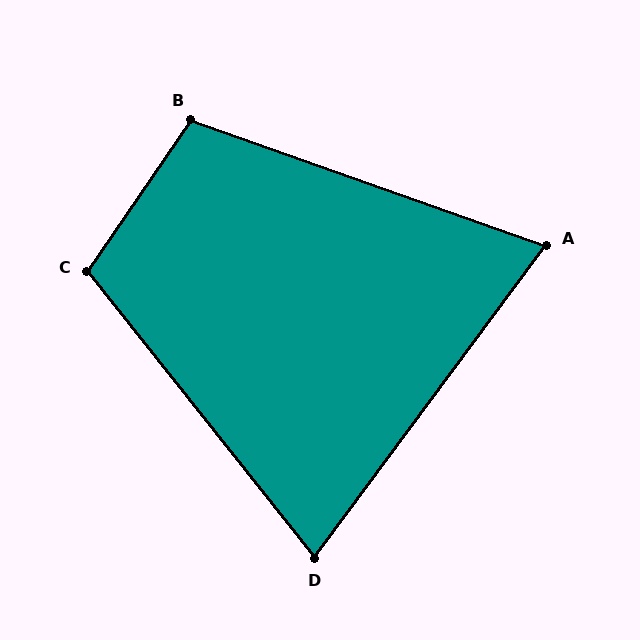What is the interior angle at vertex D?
Approximately 75 degrees (acute).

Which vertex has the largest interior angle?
C, at approximately 107 degrees.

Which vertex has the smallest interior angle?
A, at approximately 73 degrees.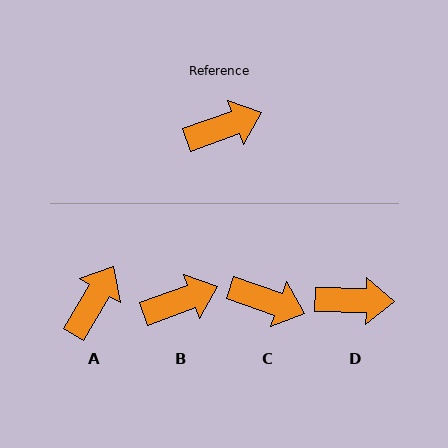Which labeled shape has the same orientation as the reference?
B.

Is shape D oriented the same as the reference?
No, it is off by about 21 degrees.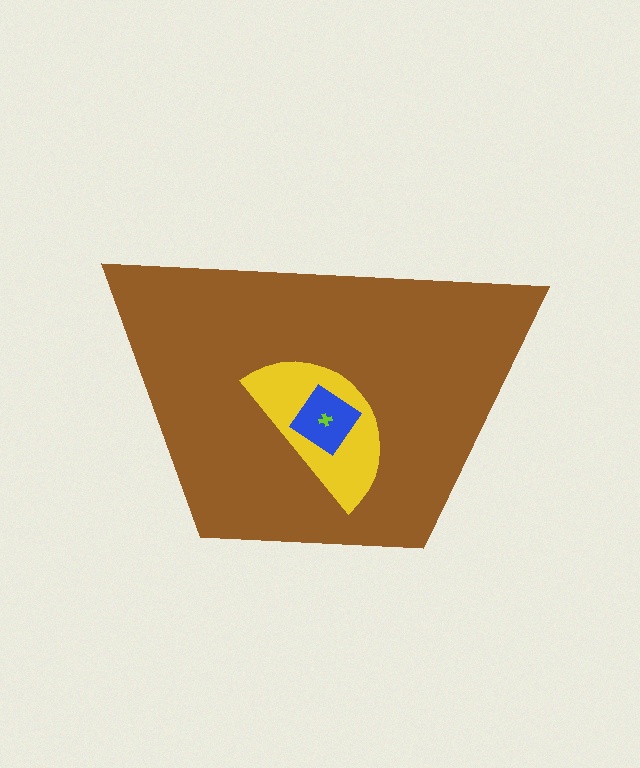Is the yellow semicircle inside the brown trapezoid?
Yes.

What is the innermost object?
The lime cross.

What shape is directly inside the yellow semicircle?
The blue diamond.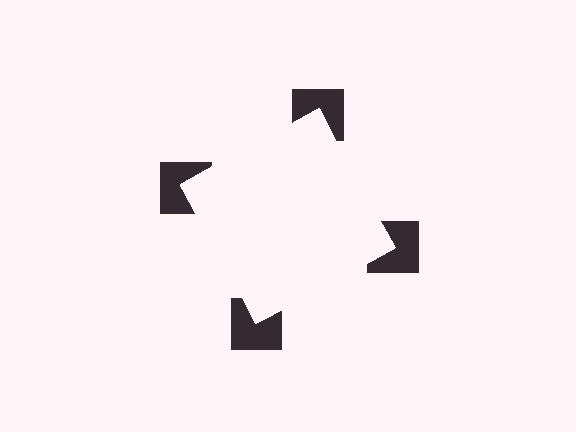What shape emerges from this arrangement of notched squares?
An illusory square — its edges are inferred from the aligned wedge cuts in the notched squares, not physically drawn.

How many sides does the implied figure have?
4 sides.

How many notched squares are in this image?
There are 4 — one at each vertex of the illusory square.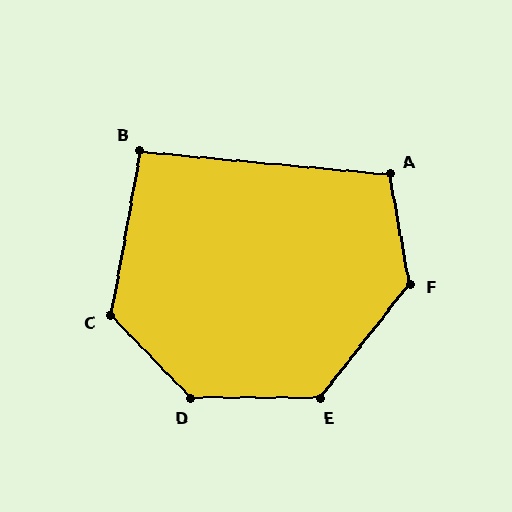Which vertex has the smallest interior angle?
B, at approximately 95 degrees.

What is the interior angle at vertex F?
Approximately 131 degrees (obtuse).